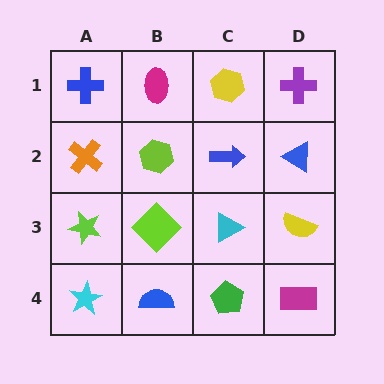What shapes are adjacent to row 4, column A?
A lime star (row 3, column A), a blue semicircle (row 4, column B).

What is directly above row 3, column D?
A blue triangle.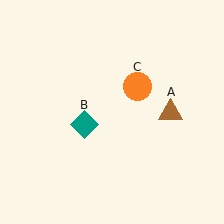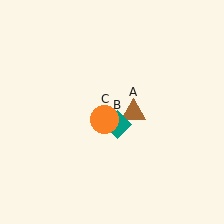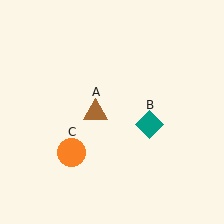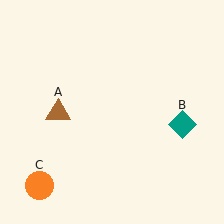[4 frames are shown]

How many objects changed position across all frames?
3 objects changed position: brown triangle (object A), teal diamond (object B), orange circle (object C).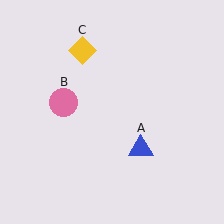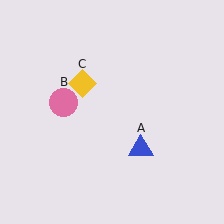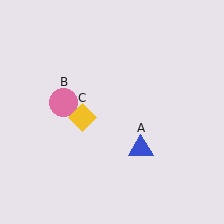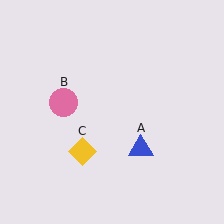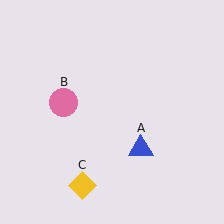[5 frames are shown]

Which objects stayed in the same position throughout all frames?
Blue triangle (object A) and pink circle (object B) remained stationary.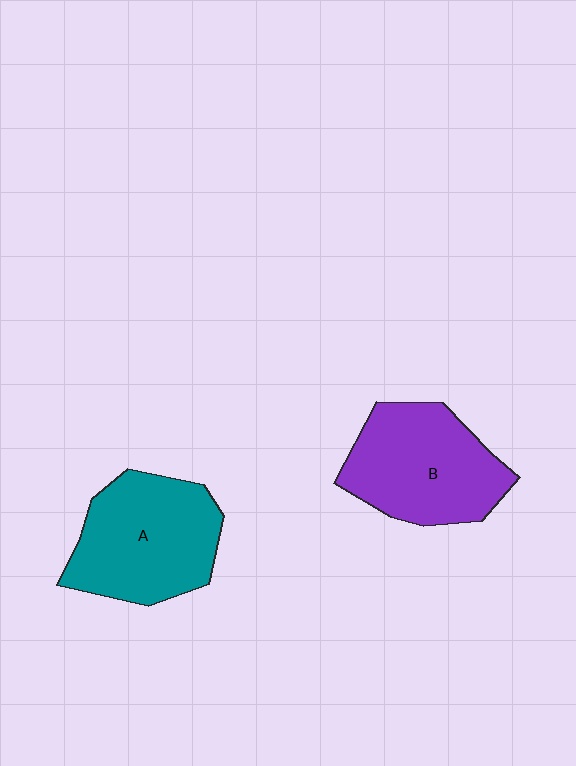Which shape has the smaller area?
Shape B (purple).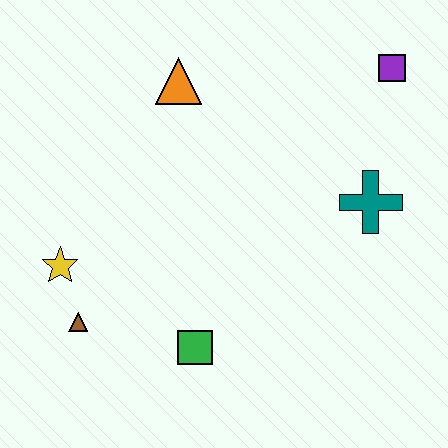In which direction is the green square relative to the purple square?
The green square is below the purple square.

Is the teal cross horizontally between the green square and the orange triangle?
No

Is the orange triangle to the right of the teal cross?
No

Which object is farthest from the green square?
The purple square is farthest from the green square.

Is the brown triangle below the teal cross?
Yes